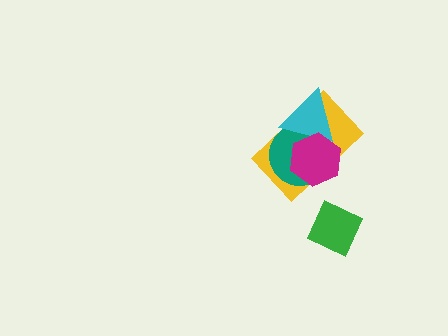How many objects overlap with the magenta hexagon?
3 objects overlap with the magenta hexagon.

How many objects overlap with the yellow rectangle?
3 objects overlap with the yellow rectangle.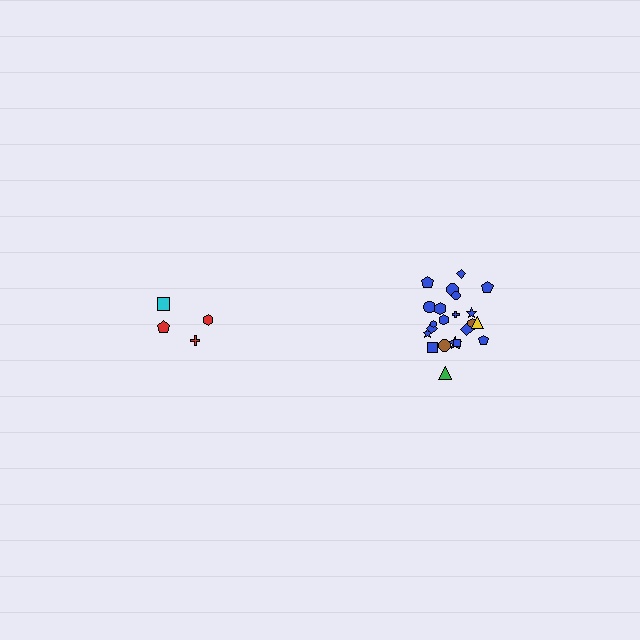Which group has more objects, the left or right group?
The right group.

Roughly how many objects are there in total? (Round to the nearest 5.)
Roughly 25 objects in total.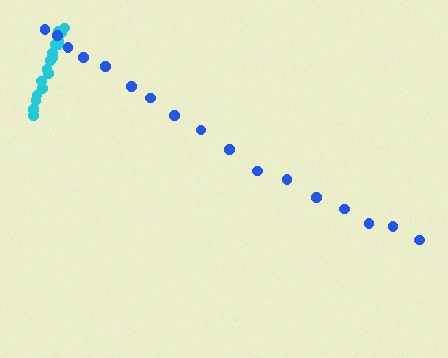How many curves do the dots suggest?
There are 2 distinct paths.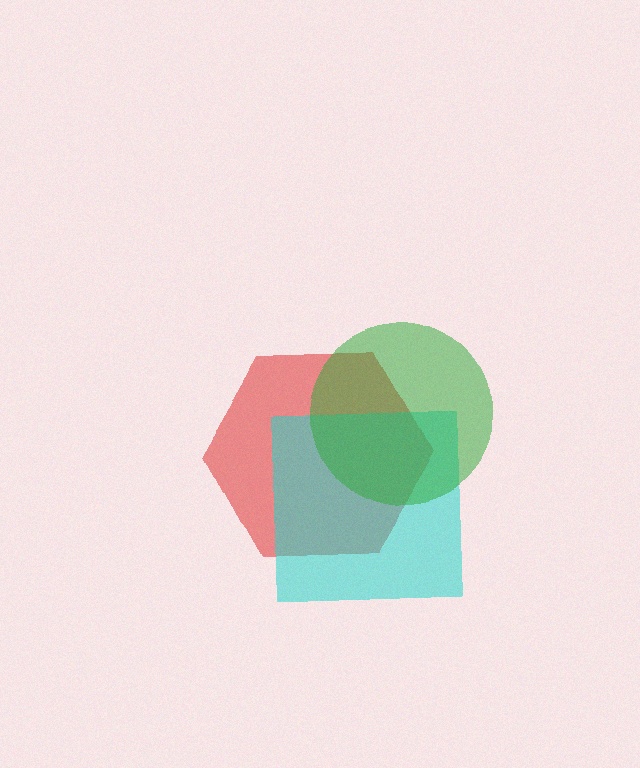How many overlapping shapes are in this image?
There are 3 overlapping shapes in the image.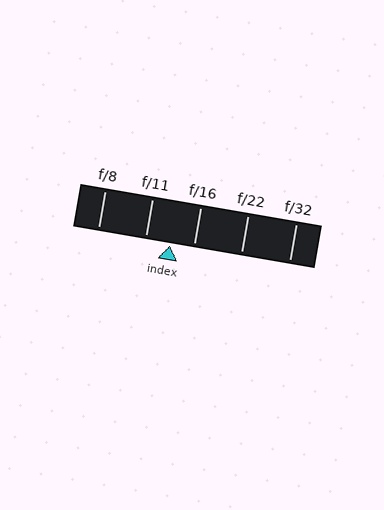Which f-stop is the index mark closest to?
The index mark is closest to f/16.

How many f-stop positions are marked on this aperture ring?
There are 5 f-stop positions marked.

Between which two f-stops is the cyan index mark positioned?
The index mark is between f/11 and f/16.